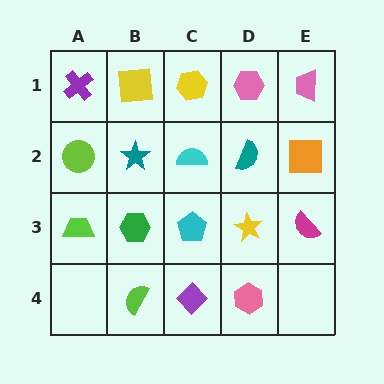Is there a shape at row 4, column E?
No, that cell is empty.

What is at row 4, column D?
A pink hexagon.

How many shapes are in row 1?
5 shapes.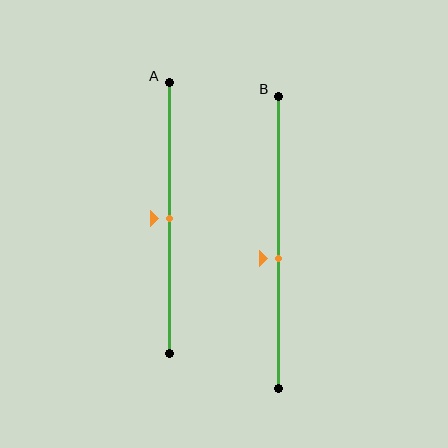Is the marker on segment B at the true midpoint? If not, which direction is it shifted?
No, the marker on segment B is shifted downward by about 6% of the segment length.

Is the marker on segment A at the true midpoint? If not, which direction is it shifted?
Yes, the marker on segment A is at the true midpoint.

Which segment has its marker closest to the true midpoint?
Segment A has its marker closest to the true midpoint.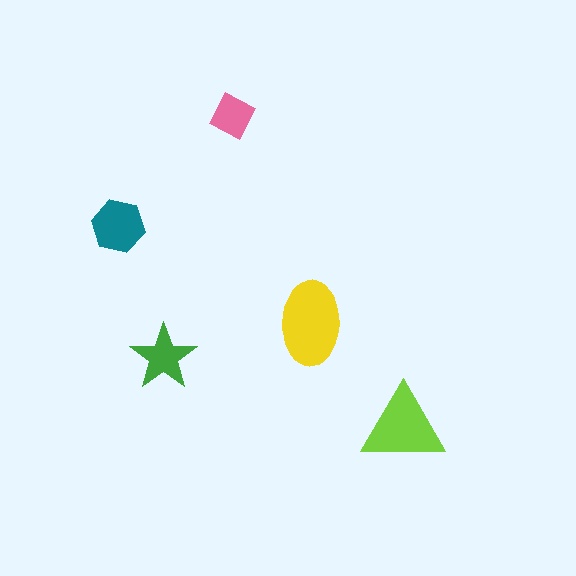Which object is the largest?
The yellow ellipse.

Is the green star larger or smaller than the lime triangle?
Smaller.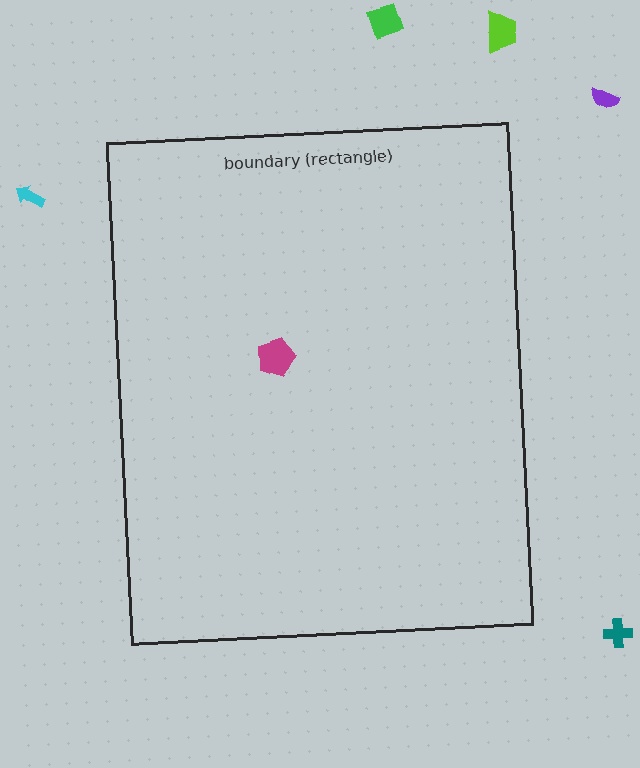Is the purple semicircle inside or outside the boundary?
Outside.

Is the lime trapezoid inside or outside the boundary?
Outside.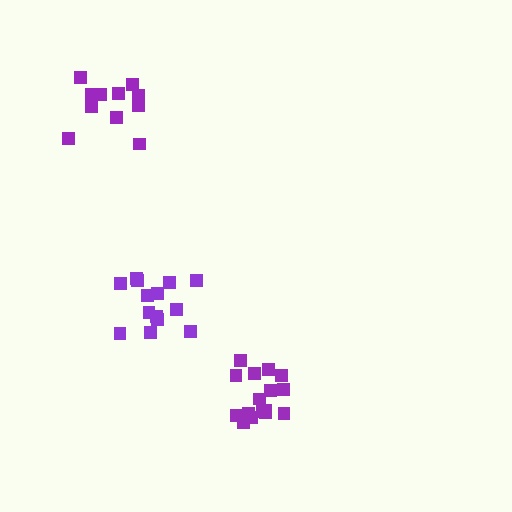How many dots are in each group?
Group 1: 14 dots, Group 2: 16 dots, Group 3: 11 dots (41 total).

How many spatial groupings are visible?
There are 3 spatial groupings.